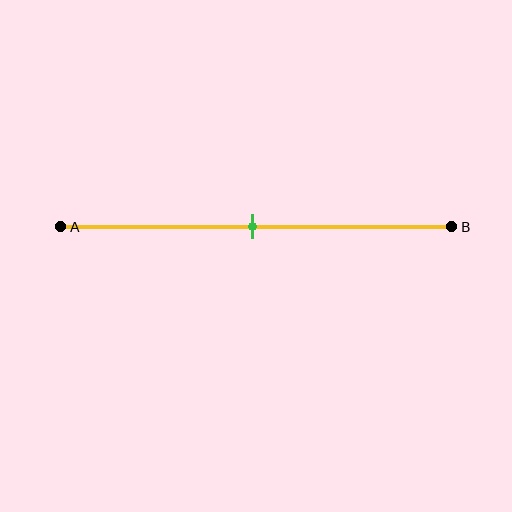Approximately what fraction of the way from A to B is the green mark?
The green mark is approximately 50% of the way from A to B.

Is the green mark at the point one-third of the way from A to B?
No, the mark is at about 50% from A, not at the 33% one-third point.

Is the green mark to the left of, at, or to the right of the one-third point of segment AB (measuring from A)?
The green mark is to the right of the one-third point of segment AB.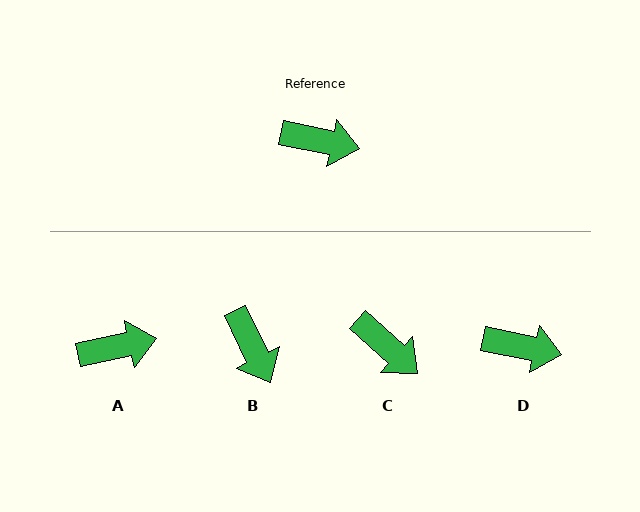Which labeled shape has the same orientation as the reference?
D.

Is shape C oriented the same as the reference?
No, it is off by about 30 degrees.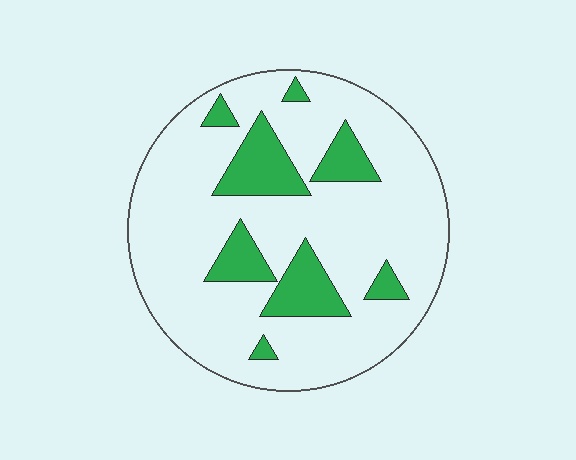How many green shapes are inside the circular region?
8.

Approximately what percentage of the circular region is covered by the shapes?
Approximately 20%.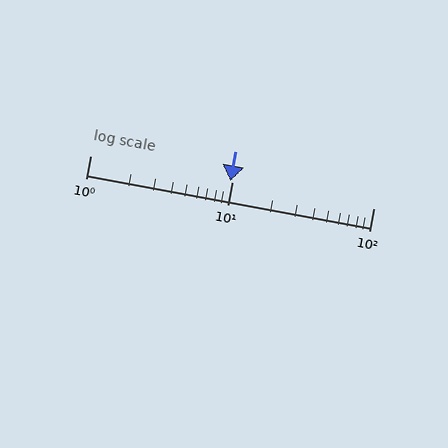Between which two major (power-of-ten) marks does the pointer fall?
The pointer is between 1 and 10.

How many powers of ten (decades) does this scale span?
The scale spans 2 decades, from 1 to 100.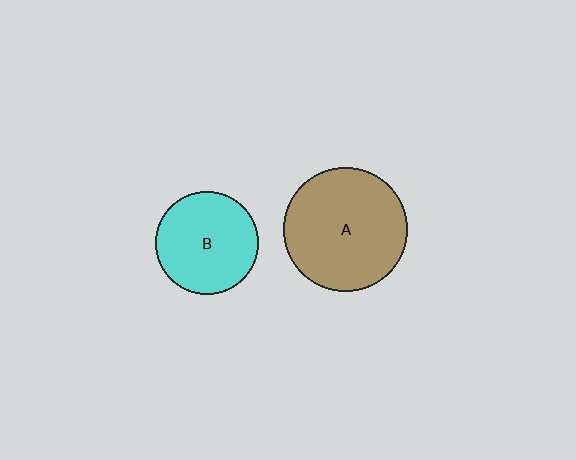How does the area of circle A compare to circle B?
Approximately 1.5 times.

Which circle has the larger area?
Circle A (brown).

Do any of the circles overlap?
No, none of the circles overlap.